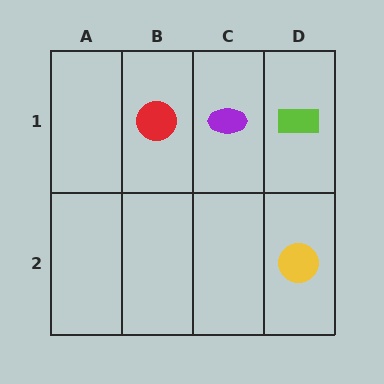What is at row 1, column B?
A red circle.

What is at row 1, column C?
A purple ellipse.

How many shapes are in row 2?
1 shape.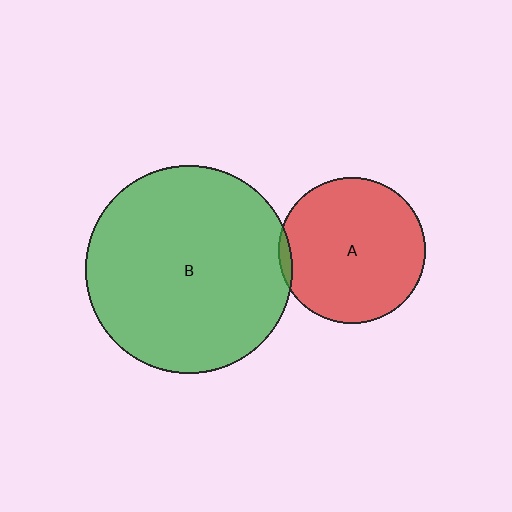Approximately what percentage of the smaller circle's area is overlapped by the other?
Approximately 5%.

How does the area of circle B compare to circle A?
Approximately 2.0 times.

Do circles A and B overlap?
Yes.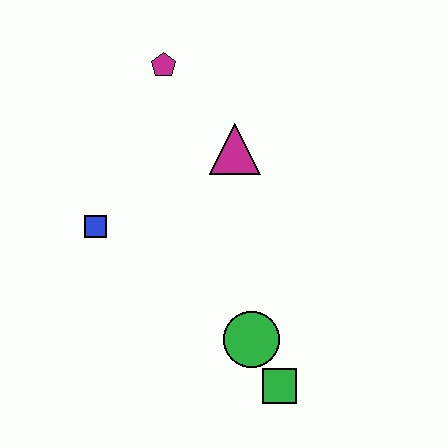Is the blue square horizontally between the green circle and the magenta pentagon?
No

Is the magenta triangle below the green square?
No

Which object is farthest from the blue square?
The green square is farthest from the blue square.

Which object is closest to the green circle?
The green square is closest to the green circle.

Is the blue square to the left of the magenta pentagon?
Yes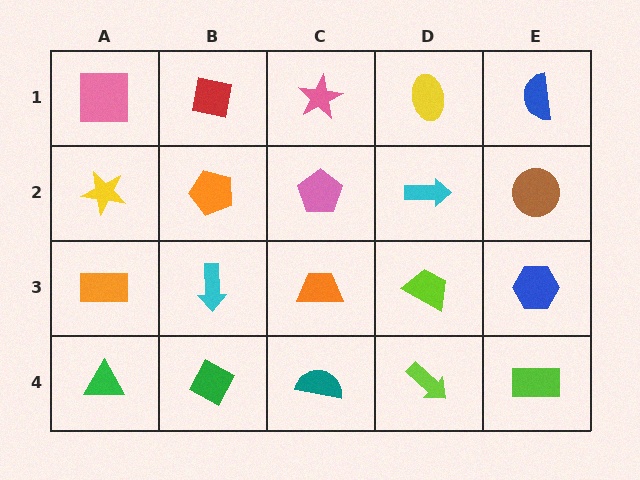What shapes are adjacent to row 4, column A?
An orange rectangle (row 3, column A), a green diamond (row 4, column B).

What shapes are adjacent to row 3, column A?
A yellow star (row 2, column A), a green triangle (row 4, column A), a cyan arrow (row 3, column B).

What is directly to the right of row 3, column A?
A cyan arrow.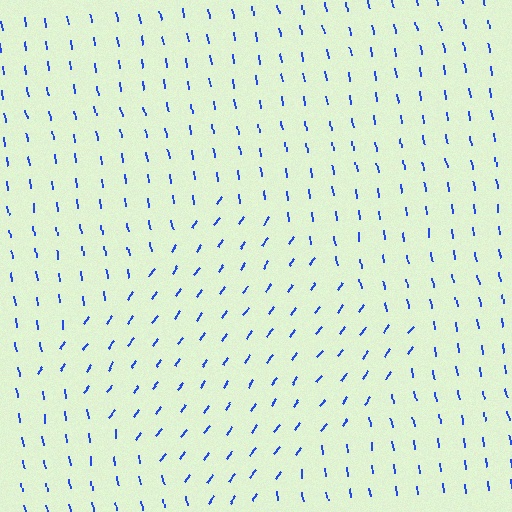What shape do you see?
I see a diamond.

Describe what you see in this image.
The image is filled with small blue line segments. A diamond region in the image has lines oriented differently from the surrounding lines, creating a visible texture boundary.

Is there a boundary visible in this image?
Yes, there is a texture boundary formed by a change in line orientation.